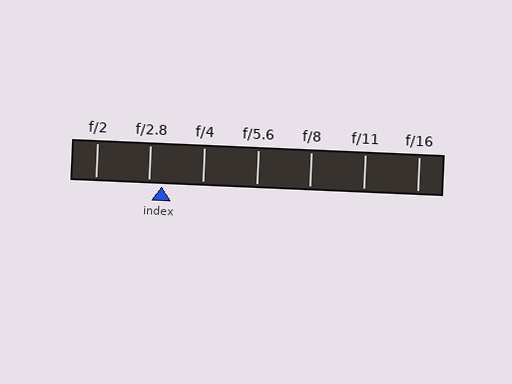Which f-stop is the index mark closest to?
The index mark is closest to f/2.8.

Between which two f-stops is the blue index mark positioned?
The index mark is between f/2.8 and f/4.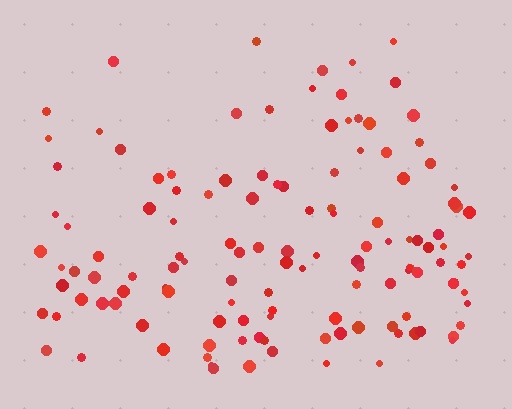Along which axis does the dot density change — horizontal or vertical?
Vertical.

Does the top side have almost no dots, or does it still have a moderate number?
Still a moderate number, just noticeably fewer than the bottom.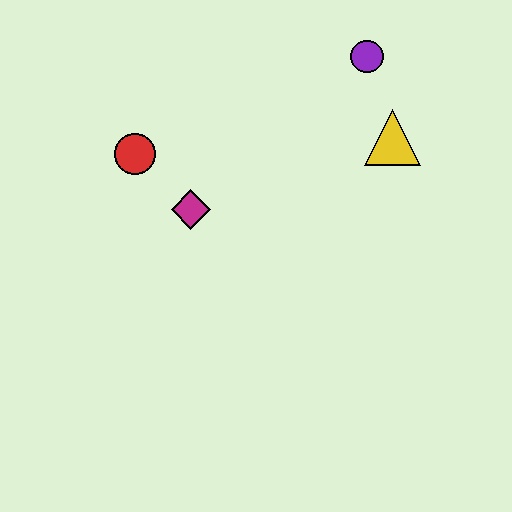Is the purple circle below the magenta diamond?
No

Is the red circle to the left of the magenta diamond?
Yes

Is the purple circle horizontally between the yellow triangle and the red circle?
Yes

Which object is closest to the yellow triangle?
The purple circle is closest to the yellow triangle.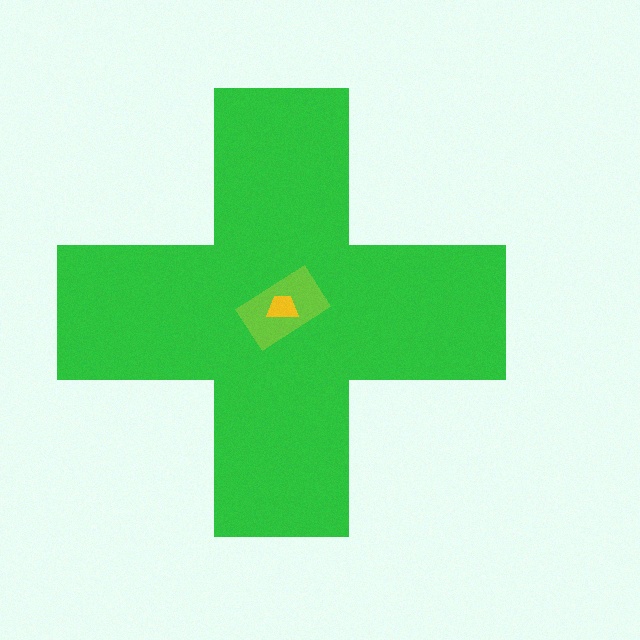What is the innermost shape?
The yellow trapezoid.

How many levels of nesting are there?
3.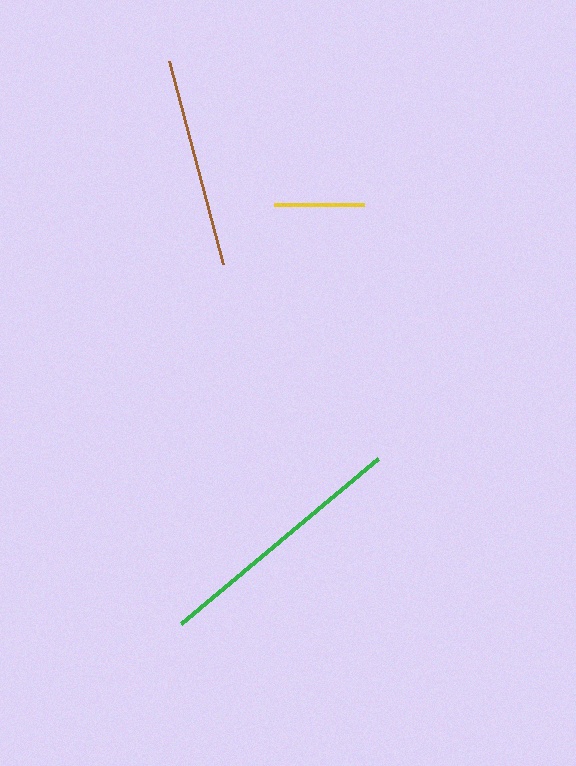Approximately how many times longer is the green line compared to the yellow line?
The green line is approximately 2.9 times the length of the yellow line.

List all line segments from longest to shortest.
From longest to shortest: green, brown, yellow.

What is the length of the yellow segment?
The yellow segment is approximately 90 pixels long.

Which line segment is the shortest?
The yellow line is the shortest at approximately 90 pixels.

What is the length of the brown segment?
The brown segment is approximately 211 pixels long.